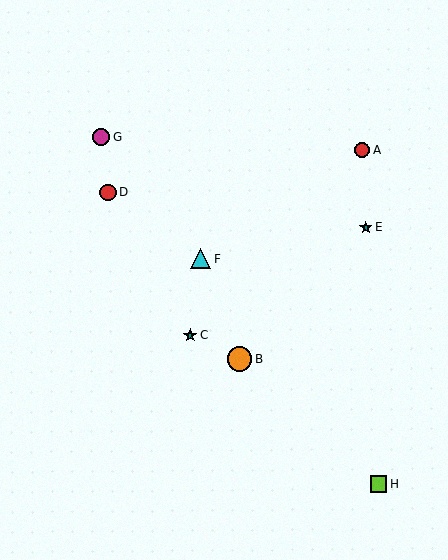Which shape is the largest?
The orange circle (labeled B) is the largest.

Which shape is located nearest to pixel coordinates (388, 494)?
The lime square (labeled H) at (378, 484) is nearest to that location.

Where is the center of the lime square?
The center of the lime square is at (378, 484).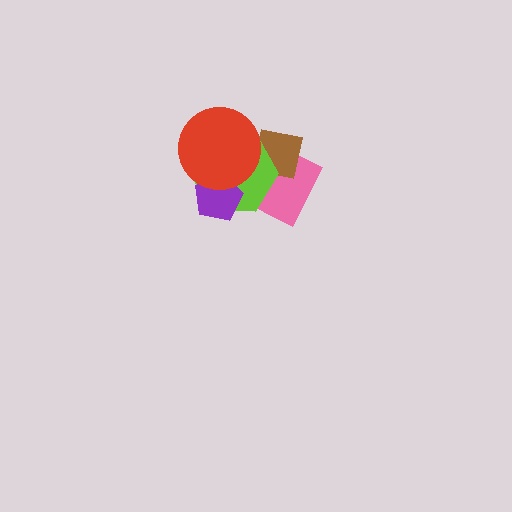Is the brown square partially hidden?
Yes, it is partially covered by another shape.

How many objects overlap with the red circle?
3 objects overlap with the red circle.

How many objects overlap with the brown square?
3 objects overlap with the brown square.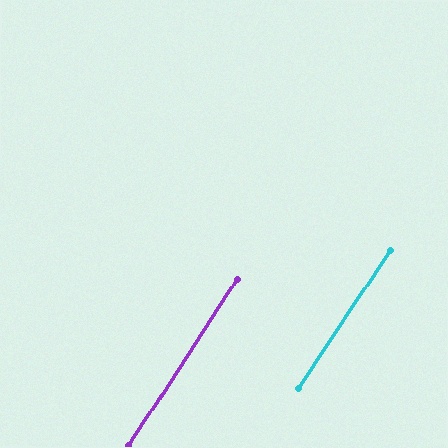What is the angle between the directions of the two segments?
Approximately 1 degree.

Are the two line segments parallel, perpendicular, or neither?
Parallel — their directions differ by only 0.8°.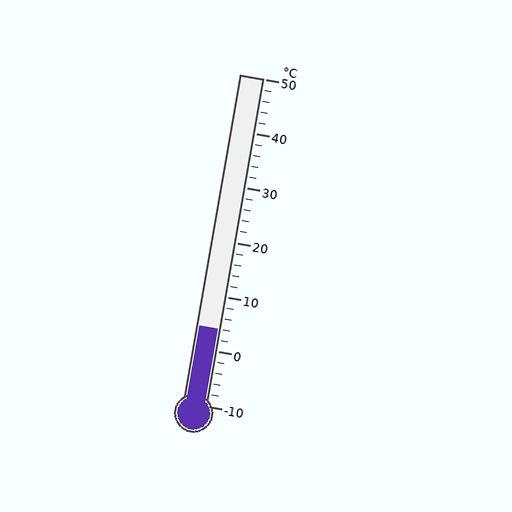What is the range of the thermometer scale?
The thermometer scale ranges from -10°C to 50°C.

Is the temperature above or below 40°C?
The temperature is below 40°C.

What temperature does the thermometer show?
The thermometer shows approximately 4°C.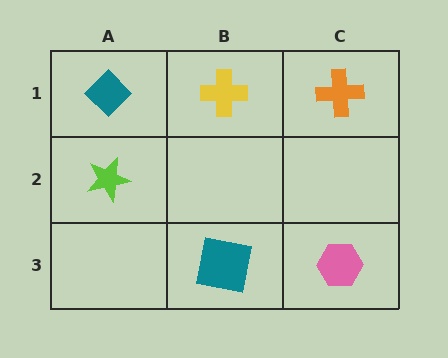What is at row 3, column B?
A teal square.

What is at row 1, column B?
A yellow cross.